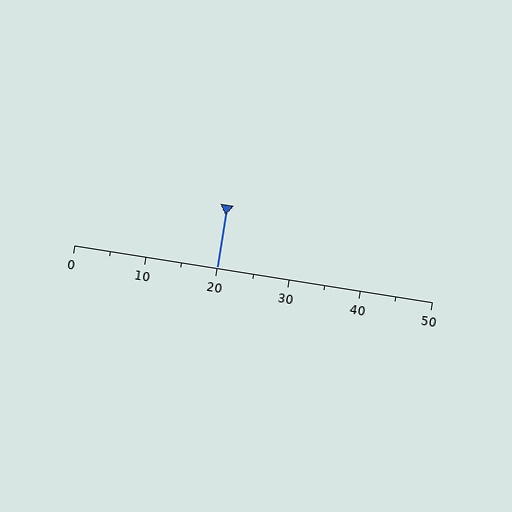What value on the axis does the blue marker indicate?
The marker indicates approximately 20.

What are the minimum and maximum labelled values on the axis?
The axis runs from 0 to 50.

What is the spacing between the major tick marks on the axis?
The major ticks are spaced 10 apart.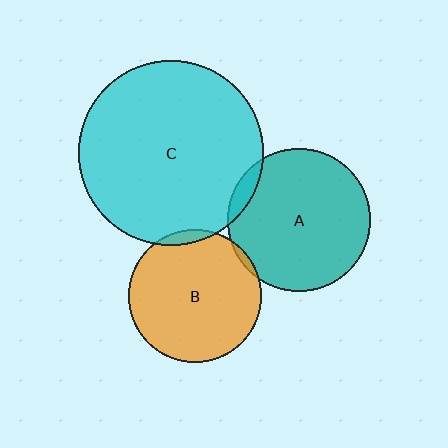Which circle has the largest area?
Circle C (cyan).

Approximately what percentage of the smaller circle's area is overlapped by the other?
Approximately 5%.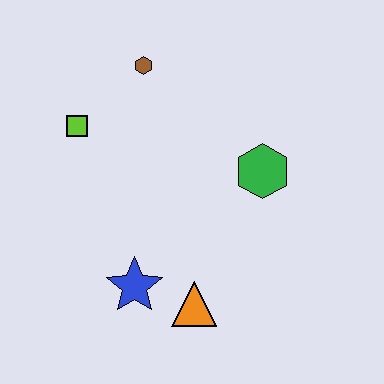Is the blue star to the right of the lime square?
Yes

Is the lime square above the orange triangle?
Yes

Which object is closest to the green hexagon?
The orange triangle is closest to the green hexagon.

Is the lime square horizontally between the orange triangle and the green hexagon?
No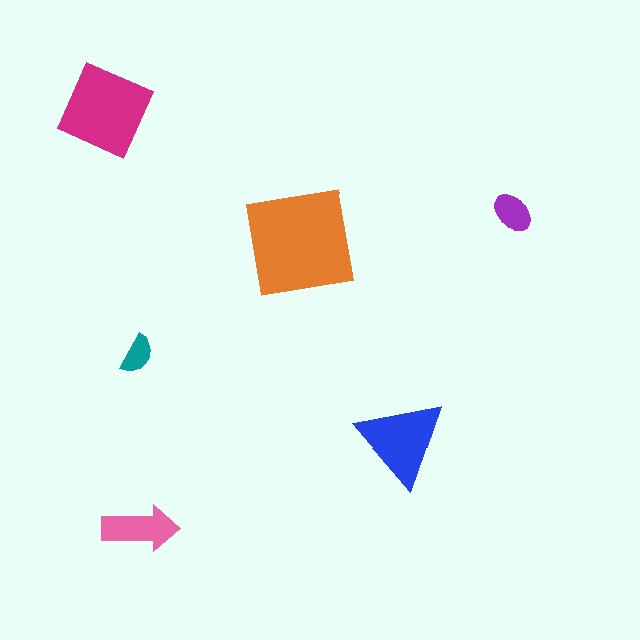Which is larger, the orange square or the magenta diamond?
The orange square.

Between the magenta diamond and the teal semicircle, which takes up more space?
The magenta diamond.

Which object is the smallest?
The teal semicircle.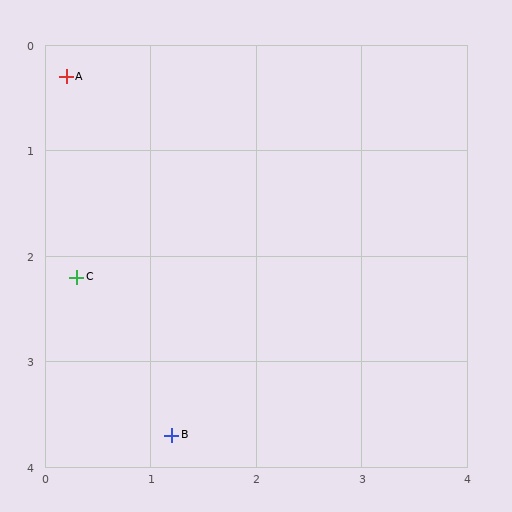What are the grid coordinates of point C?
Point C is at approximately (0.3, 2.2).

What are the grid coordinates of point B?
Point B is at approximately (1.2, 3.7).